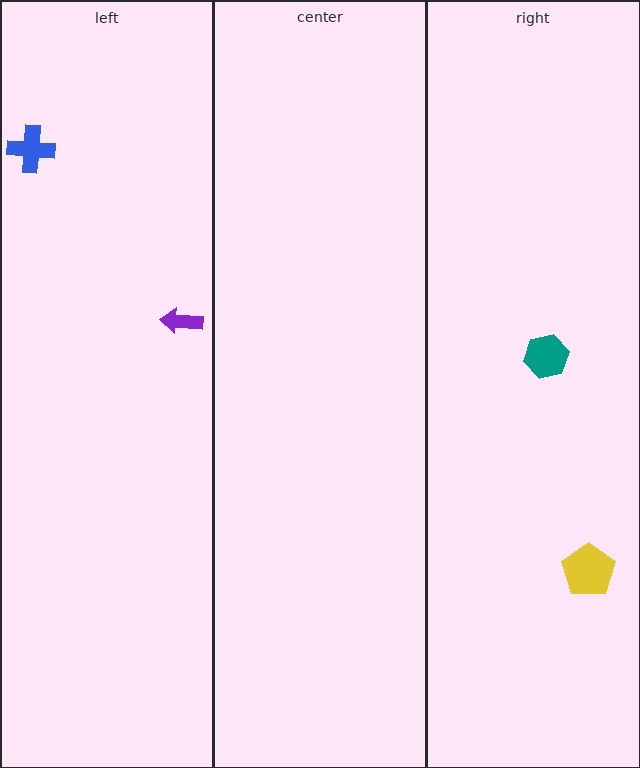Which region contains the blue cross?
The left region.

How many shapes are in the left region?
2.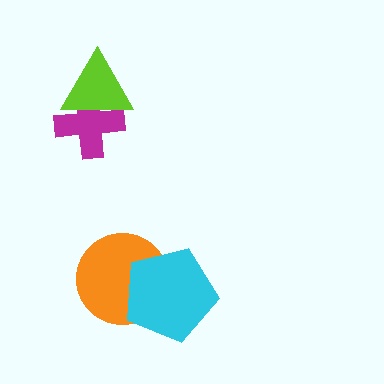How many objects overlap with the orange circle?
1 object overlaps with the orange circle.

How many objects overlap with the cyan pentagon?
1 object overlaps with the cyan pentagon.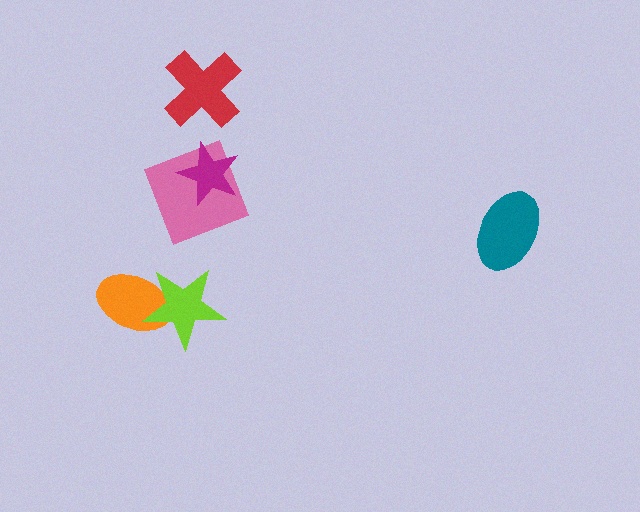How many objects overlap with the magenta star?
1 object overlaps with the magenta star.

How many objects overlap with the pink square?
1 object overlaps with the pink square.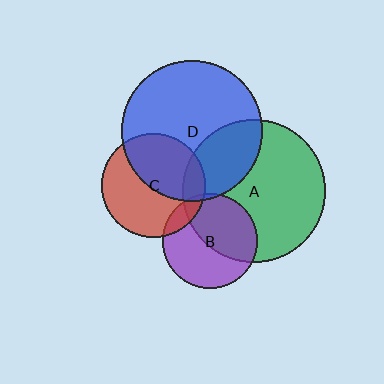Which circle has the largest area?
Circle A (green).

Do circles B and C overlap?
Yes.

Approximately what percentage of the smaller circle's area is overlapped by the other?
Approximately 10%.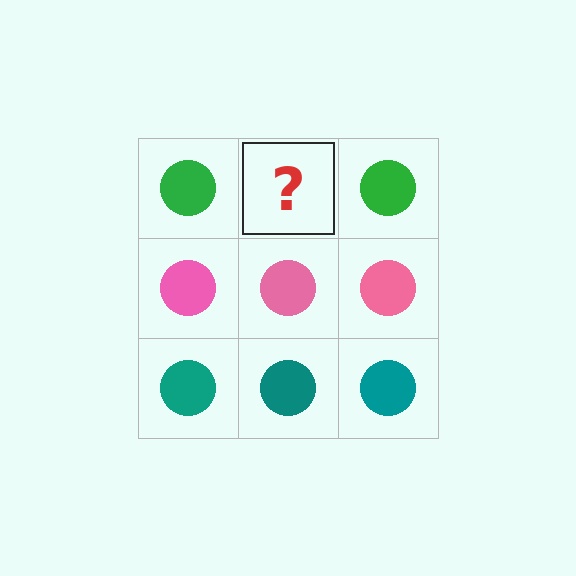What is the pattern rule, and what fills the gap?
The rule is that each row has a consistent color. The gap should be filled with a green circle.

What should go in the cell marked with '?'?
The missing cell should contain a green circle.